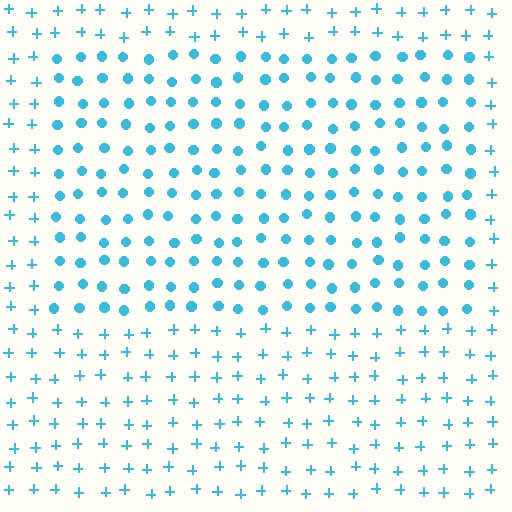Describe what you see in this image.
The image is filled with small cyan elements arranged in a uniform grid. A rectangle-shaped region contains circles, while the surrounding area contains plus signs. The boundary is defined purely by the change in element shape.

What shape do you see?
I see a rectangle.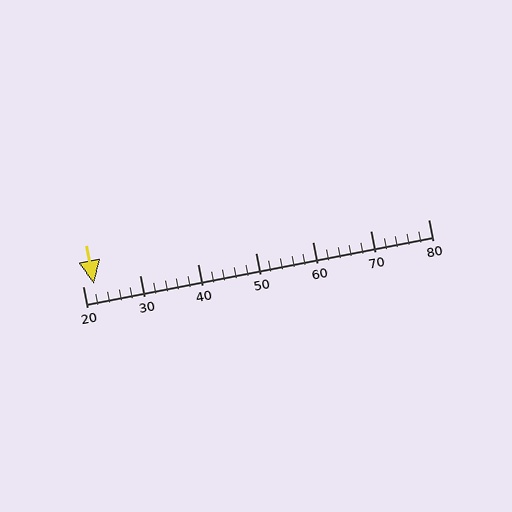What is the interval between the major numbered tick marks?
The major tick marks are spaced 10 units apart.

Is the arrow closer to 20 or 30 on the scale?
The arrow is closer to 20.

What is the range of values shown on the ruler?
The ruler shows values from 20 to 80.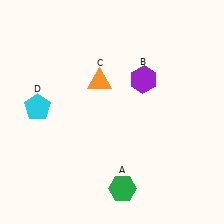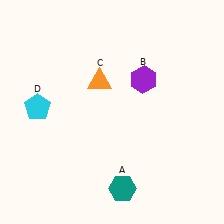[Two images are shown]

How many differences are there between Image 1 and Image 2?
There is 1 difference between the two images.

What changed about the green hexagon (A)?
In Image 1, A is green. In Image 2, it changed to teal.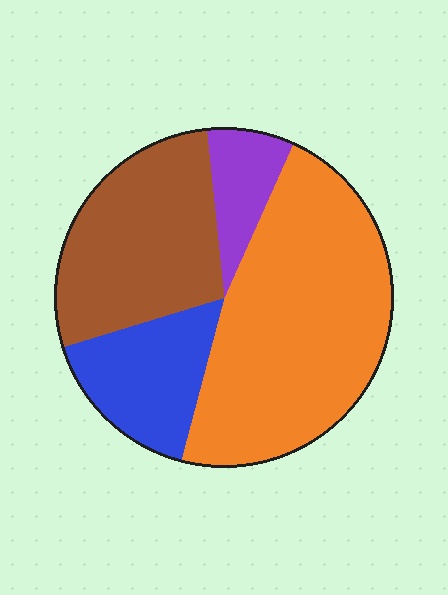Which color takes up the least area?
Purple, at roughly 10%.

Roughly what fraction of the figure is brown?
Brown takes up about one quarter (1/4) of the figure.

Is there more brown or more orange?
Orange.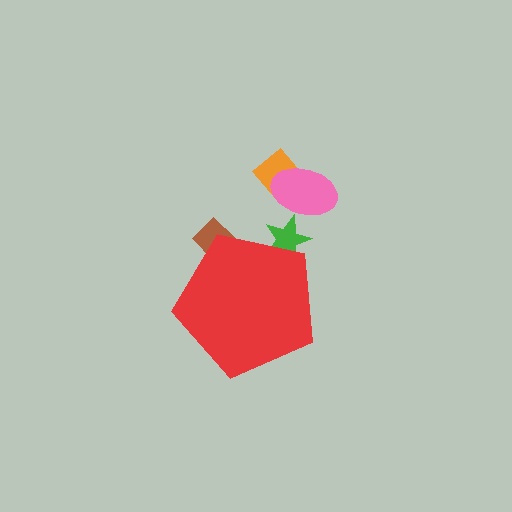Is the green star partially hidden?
Yes, the green star is partially hidden behind the red pentagon.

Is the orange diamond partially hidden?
No, the orange diamond is fully visible.